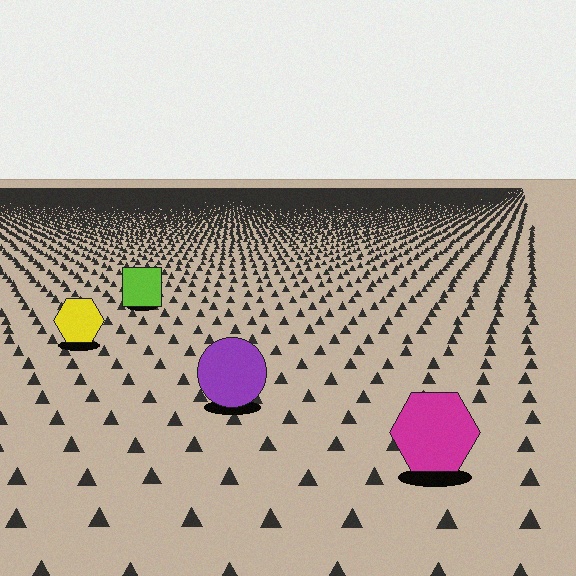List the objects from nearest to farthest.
From nearest to farthest: the magenta hexagon, the purple circle, the yellow hexagon, the lime square.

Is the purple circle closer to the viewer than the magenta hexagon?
No. The magenta hexagon is closer — you can tell from the texture gradient: the ground texture is coarser near it.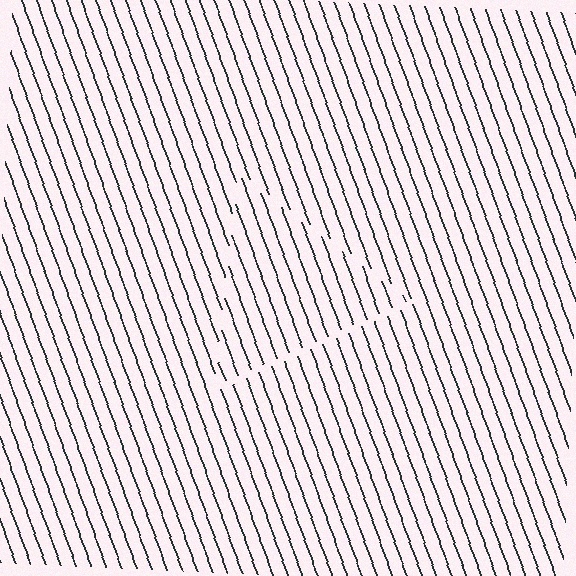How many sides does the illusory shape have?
3 sides — the line-ends trace a triangle.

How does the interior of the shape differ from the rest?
The interior of the shape contains the same grating, shifted by half a period — the contour is defined by the phase discontinuity where line-ends from the inner and outer gratings abut.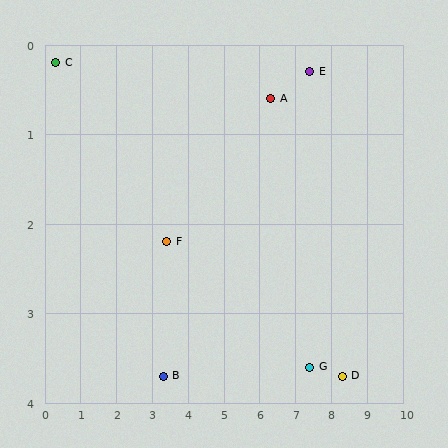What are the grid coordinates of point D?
Point D is at approximately (8.3, 3.7).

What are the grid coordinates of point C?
Point C is at approximately (0.3, 0.2).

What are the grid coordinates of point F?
Point F is at approximately (3.4, 2.2).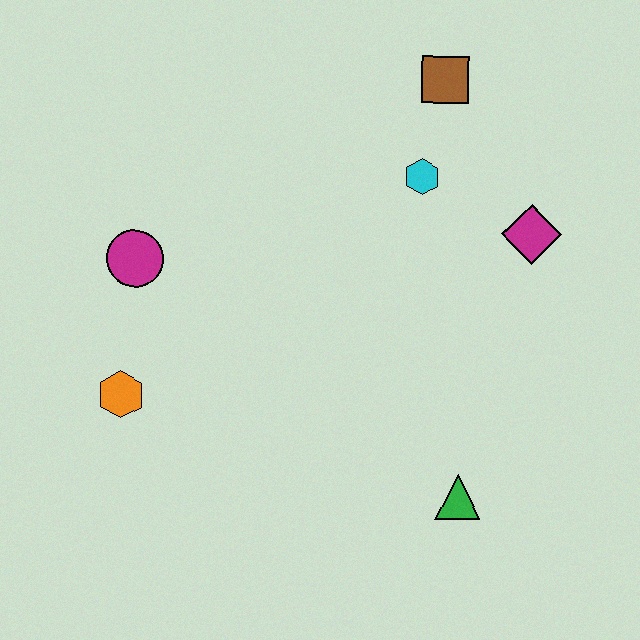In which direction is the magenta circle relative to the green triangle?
The magenta circle is to the left of the green triangle.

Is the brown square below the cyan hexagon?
No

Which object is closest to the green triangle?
The magenta diamond is closest to the green triangle.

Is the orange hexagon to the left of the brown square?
Yes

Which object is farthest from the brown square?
The orange hexagon is farthest from the brown square.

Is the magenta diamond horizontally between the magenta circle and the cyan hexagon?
No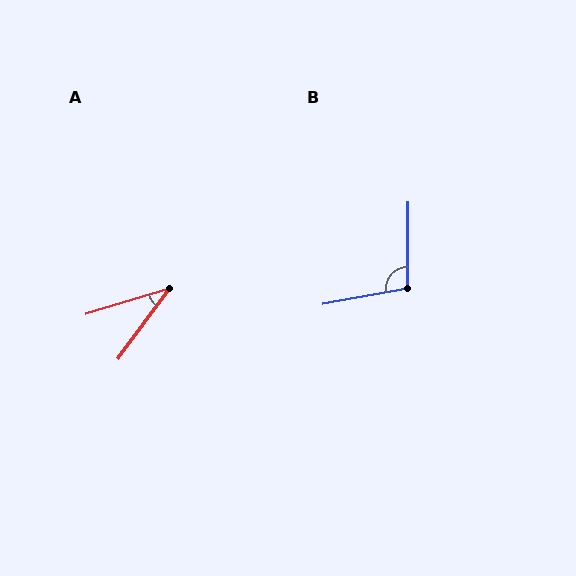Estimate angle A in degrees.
Approximately 37 degrees.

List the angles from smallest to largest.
A (37°), B (101°).